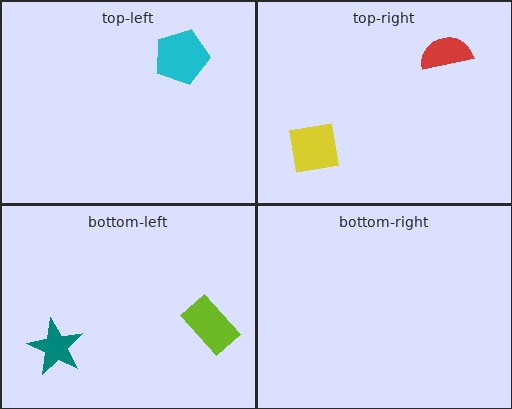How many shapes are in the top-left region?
1.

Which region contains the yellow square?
The top-right region.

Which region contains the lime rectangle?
The bottom-left region.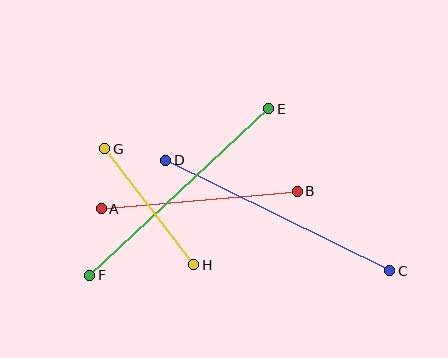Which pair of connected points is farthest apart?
Points C and D are farthest apart.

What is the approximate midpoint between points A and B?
The midpoint is at approximately (199, 200) pixels.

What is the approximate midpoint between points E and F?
The midpoint is at approximately (179, 192) pixels.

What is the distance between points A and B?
The distance is approximately 197 pixels.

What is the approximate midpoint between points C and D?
The midpoint is at approximately (278, 216) pixels.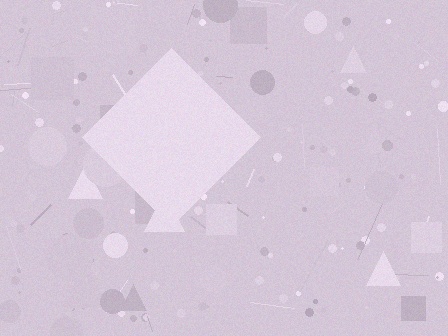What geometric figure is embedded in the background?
A diamond is embedded in the background.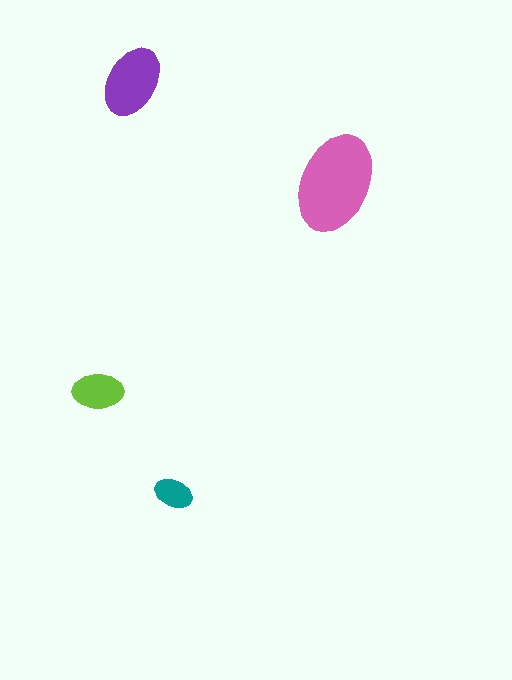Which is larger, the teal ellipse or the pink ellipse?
The pink one.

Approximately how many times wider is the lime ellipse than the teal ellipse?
About 1.5 times wider.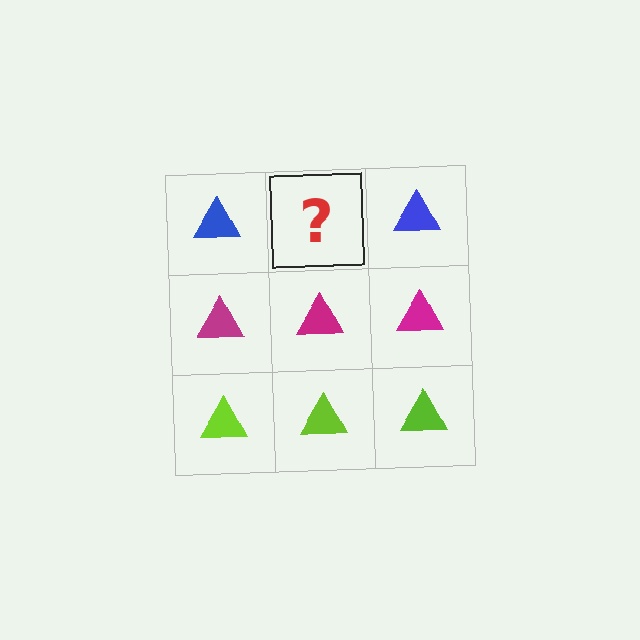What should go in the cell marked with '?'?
The missing cell should contain a blue triangle.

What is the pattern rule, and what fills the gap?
The rule is that each row has a consistent color. The gap should be filled with a blue triangle.